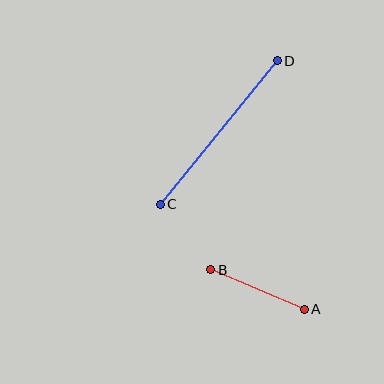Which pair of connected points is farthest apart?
Points C and D are farthest apart.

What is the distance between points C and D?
The distance is approximately 185 pixels.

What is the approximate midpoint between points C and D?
The midpoint is at approximately (219, 132) pixels.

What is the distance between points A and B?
The distance is approximately 102 pixels.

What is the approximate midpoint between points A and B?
The midpoint is at approximately (258, 290) pixels.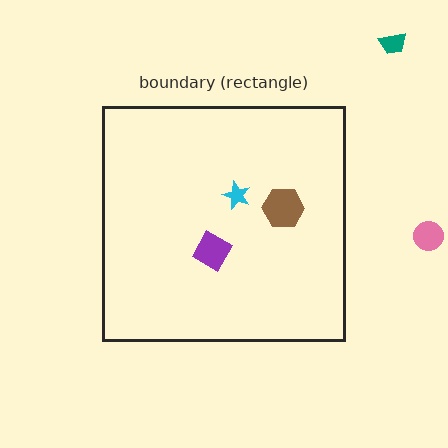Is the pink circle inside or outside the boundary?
Outside.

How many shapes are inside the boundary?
3 inside, 2 outside.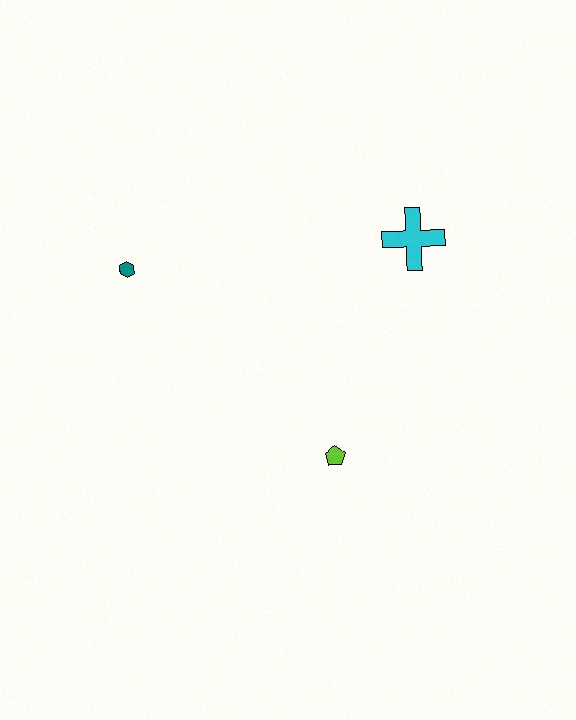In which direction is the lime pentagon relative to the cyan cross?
The lime pentagon is below the cyan cross.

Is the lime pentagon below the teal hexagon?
Yes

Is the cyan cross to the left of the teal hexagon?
No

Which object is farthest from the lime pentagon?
The teal hexagon is farthest from the lime pentagon.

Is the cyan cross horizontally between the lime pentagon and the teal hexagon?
No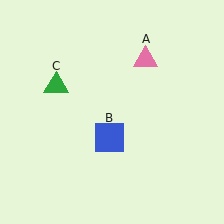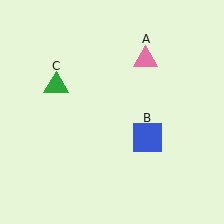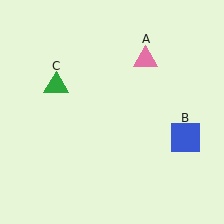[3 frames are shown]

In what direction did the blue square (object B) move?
The blue square (object B) moved right.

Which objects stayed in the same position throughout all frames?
Pink triangle (object A) and green triangle (object C) remained stationary.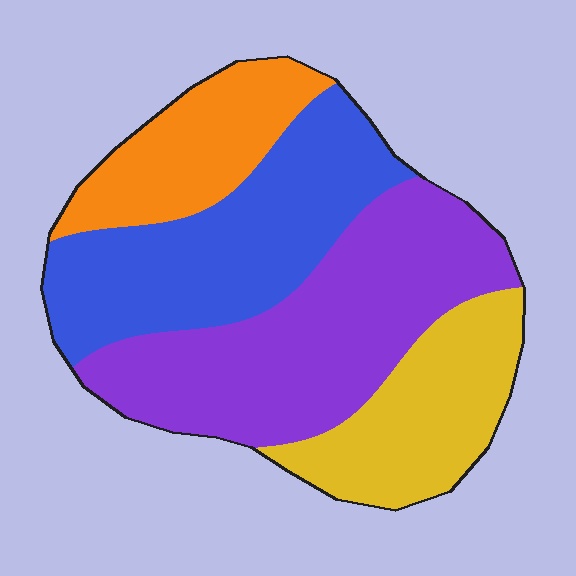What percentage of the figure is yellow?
Yellow covers 19% of the figure.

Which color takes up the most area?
Purple, at roughly 35%.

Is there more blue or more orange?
Blue.